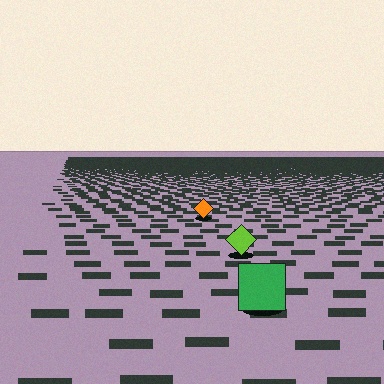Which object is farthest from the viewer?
The orange diamond is farthest from the viewer. It appears smaller and the ground texture around it is denser.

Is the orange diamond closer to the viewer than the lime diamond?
No. The lime diamond is closer — you can tell from the texture gradient: the ground texture is coarser near it.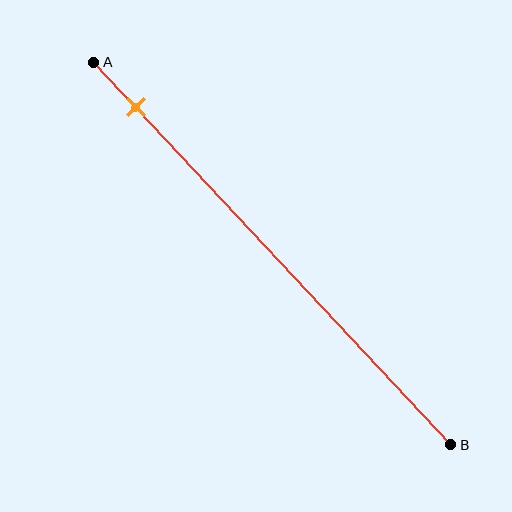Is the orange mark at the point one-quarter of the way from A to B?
No, the mark is at about 10% from A, not at the 25% one-quarter point.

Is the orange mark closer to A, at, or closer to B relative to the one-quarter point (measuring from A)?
The orange mark is closer to point A than the one-quarter point of segment AB.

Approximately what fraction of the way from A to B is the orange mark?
The orange mark is approximately 10% of the way from A to B.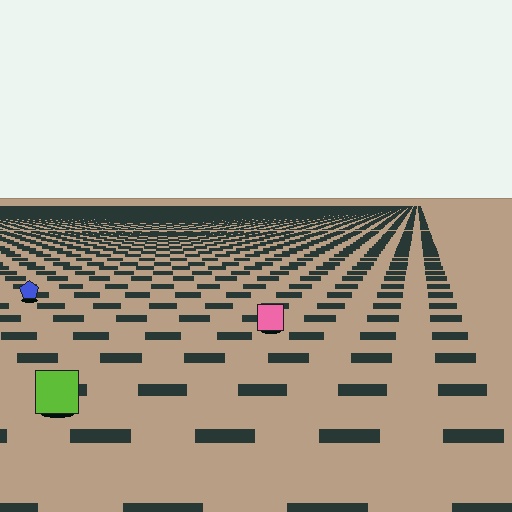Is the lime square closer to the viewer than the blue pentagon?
Yes. The lime square is closer — you can tell from the texture gradient: the ground texture is coarser near it.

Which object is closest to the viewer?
The lime square is closest. The texture marks near it are larger and more spread out.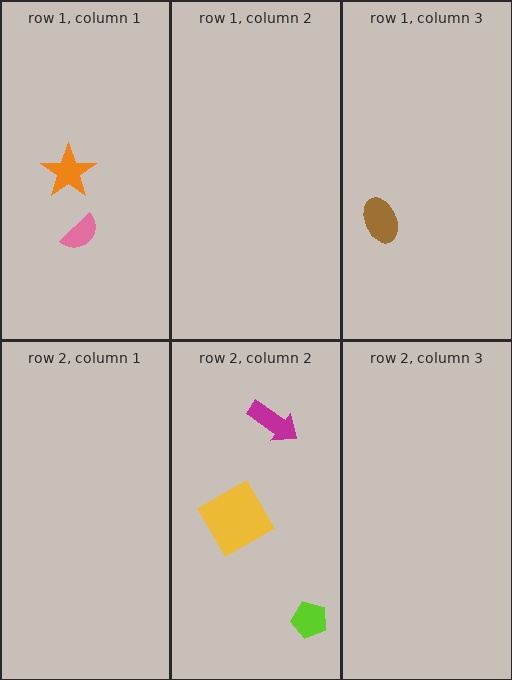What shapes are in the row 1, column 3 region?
The brown ellipse.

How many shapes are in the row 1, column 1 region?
2.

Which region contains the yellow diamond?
The row 2, column 2 region.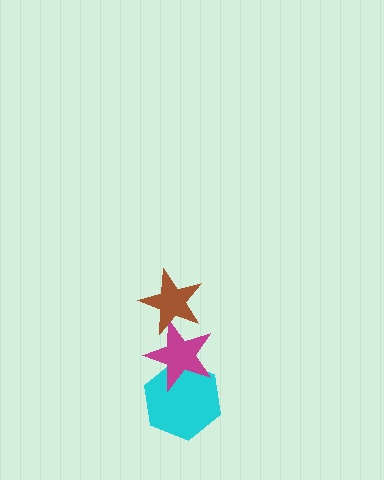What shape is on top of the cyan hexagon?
The magenta star is on top of the cyan hexagon.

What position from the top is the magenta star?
The magenta star is 2nd from the top.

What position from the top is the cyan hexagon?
The cyan hexagon is 3rd from the top.